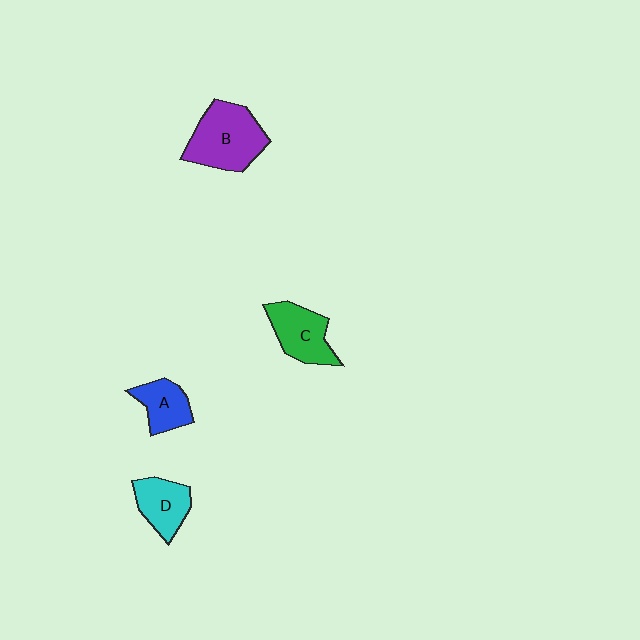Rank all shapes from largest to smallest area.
From largest to smallest: B (purple), C (green), D (cyan), A (blue).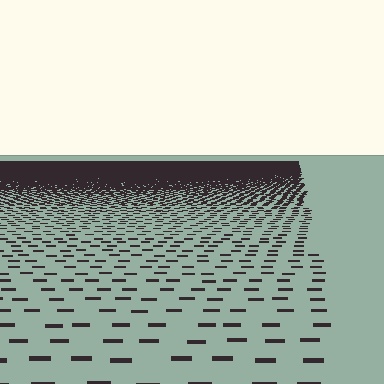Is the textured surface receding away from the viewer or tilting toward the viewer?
The surface is receding away from the viewer. Texture elements get smaller and denser toward the top.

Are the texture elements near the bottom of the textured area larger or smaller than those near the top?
Larger. Near the bottom, elements are closer to the viewer and appear at a bigger on-screen size.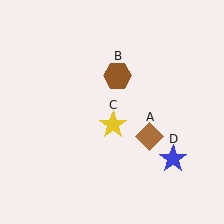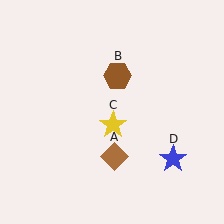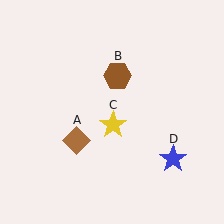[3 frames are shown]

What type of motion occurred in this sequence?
The brown diamond (object A) rotated clockwise around the center of the scene.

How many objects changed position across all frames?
1 object changed position: brown diamond (object A).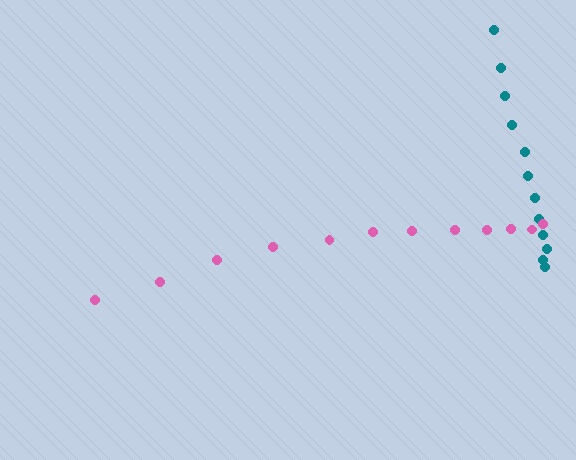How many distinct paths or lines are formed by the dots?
There are 2 distinct paths.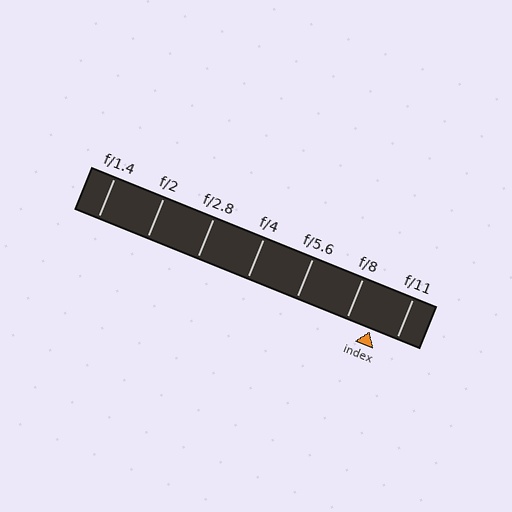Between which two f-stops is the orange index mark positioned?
The index mark is between f/8 and f/11.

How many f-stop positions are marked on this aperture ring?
There are 7 f-stop positions marked.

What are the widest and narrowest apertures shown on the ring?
The widest aperture shown is f/1.4 and the narrowest is f/11.